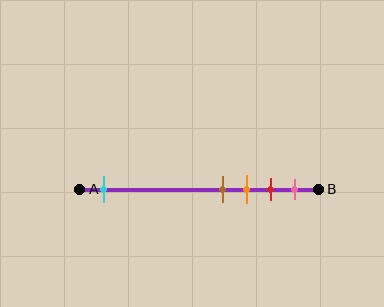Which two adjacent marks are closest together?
The brown and orange marks are the closest adjacent pair.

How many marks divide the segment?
There are 5 marks dividing the segment.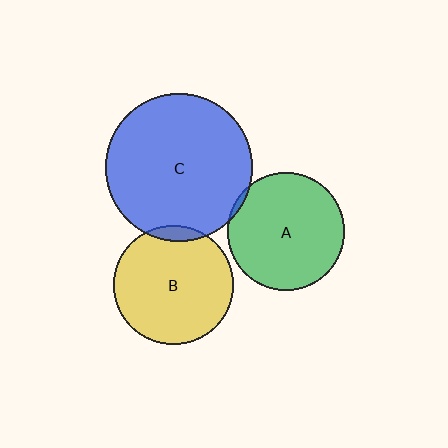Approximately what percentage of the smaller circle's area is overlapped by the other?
Approximately 5%.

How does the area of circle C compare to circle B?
Approximately 1.5 times.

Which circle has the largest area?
Circle C (blue).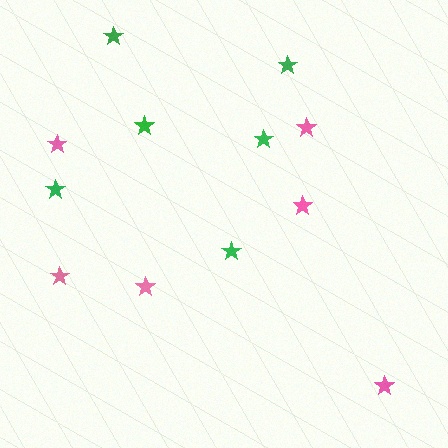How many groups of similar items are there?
There are 2 groups: one group of green stars (6) and one group of pink stars (6).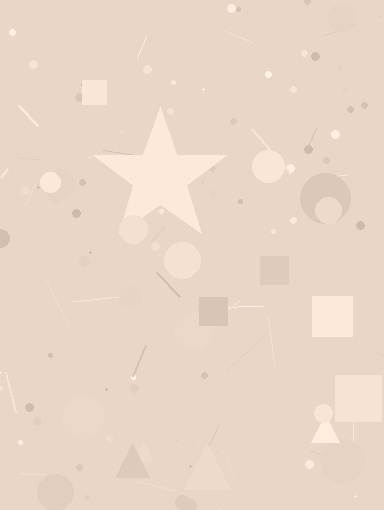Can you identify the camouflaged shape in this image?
The camouflaged shape is a star.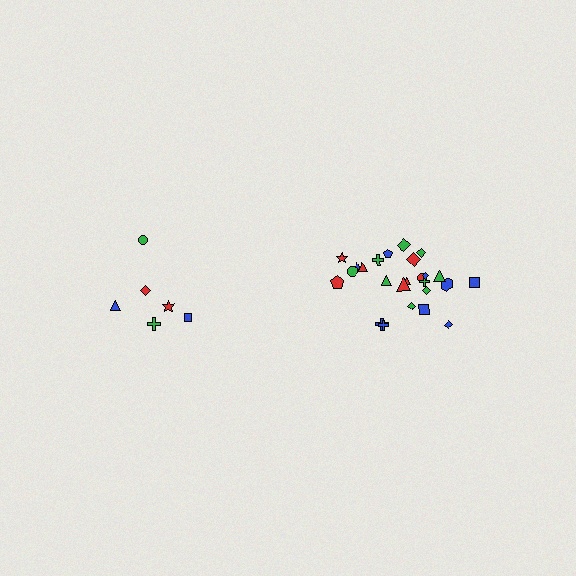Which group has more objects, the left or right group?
The right group.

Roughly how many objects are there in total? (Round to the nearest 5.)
Roughly 30 objects in total.